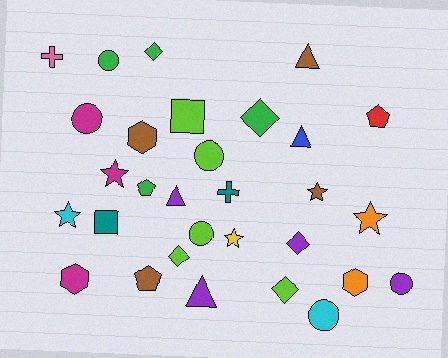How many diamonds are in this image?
There are 5 diamonds.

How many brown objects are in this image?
There are 4 brown objects.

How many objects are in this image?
There are 30 objects.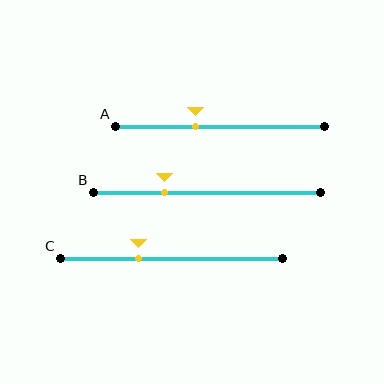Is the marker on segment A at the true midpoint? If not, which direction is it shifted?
No, the marker on segment A is shifted to the left by about 12% of the segment length.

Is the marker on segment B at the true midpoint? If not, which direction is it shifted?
No, the marker on segment B is shifted to the left by about 19% of the segment length.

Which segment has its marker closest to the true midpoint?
Segment A has its marker closest to the true midpoint.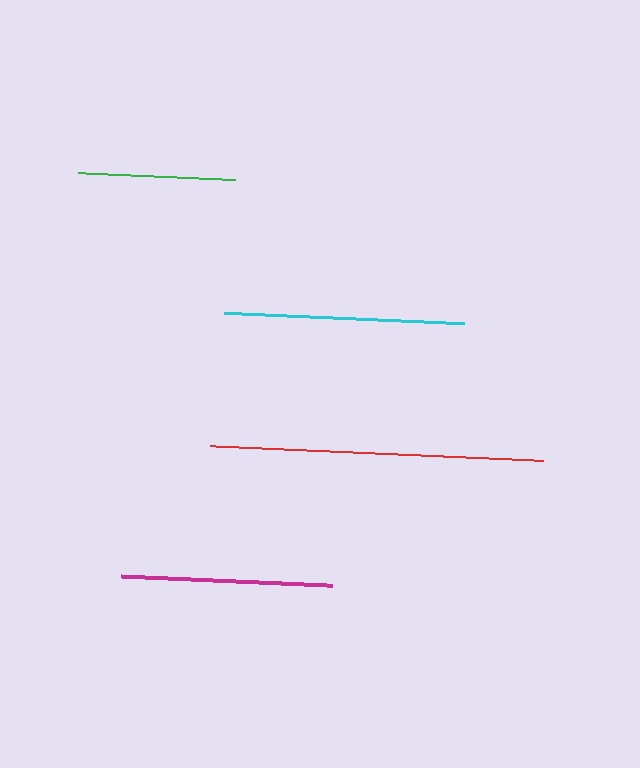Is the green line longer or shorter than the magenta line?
The magenta line is longer than the green line.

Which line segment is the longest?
The red line is the longest at approximately 334 pixels.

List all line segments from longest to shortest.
From longest to shortest: red, cyan, magenta, green.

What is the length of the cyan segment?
The cyan segment is approximately 240 pixels long.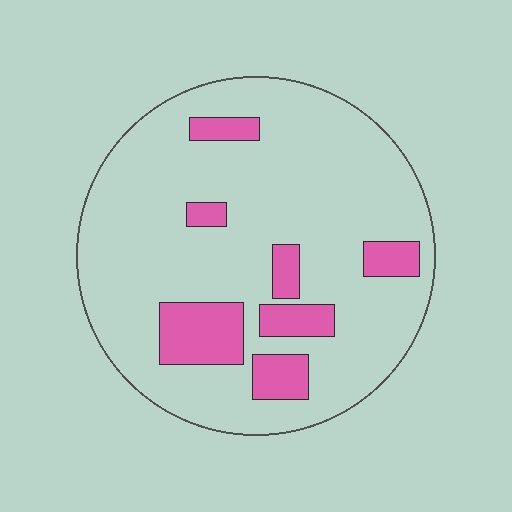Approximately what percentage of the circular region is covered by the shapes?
Approximately 15%.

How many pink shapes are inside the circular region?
7.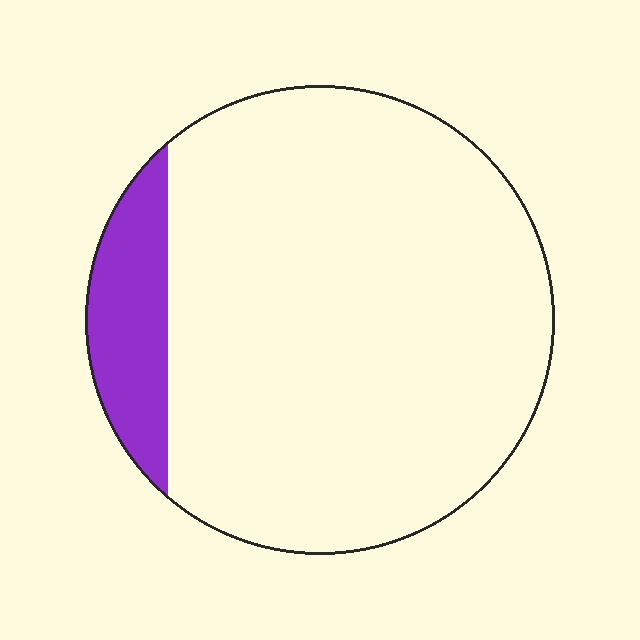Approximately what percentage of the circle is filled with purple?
Approximately 10%.